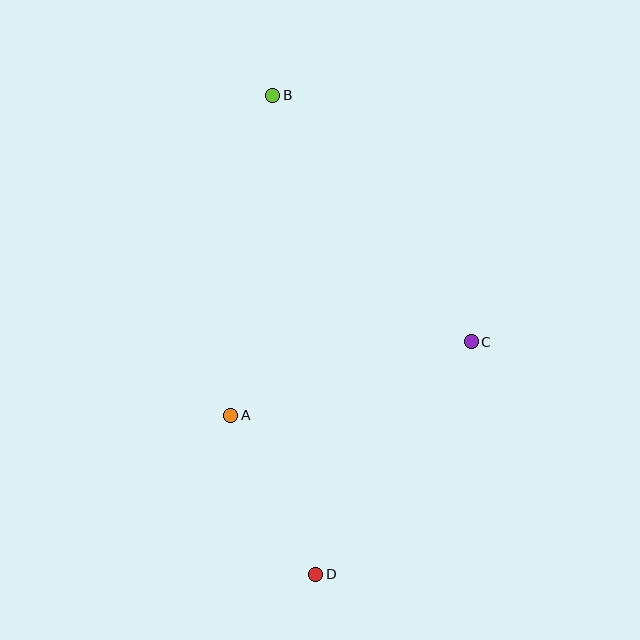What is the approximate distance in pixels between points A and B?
The distance between A and B is approximately 323 pixels.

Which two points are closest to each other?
Points A and D are closest to each other.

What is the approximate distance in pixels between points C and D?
The distance between C and D is approximately 280 pixels.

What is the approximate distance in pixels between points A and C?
The distance between A and C is approximately 251 pixels.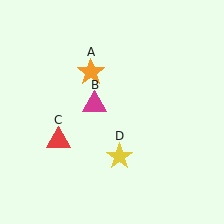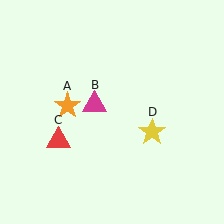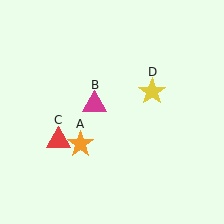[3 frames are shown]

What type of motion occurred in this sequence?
The orange star (object A), yellow star (object D) rotated counterclockwise around the center of the scene.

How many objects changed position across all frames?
2 objects changed position: orange star (object A), yellow star (object D).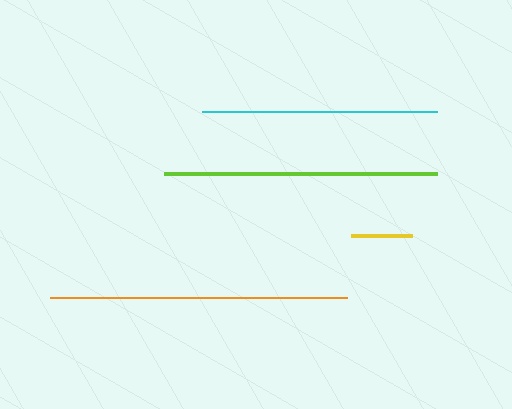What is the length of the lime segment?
The lime segment is approximately 273 pixels long.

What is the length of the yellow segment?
The yellow segment is approximately 61 pixels long.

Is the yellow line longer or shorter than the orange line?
The orange line is longer than the yellow line.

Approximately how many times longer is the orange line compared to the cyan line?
The orange line is approximately 1.3 times the length of the cyan line.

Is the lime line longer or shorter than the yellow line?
The lime line is longer than the yellow line.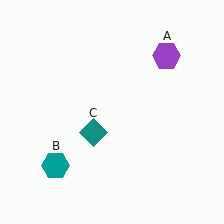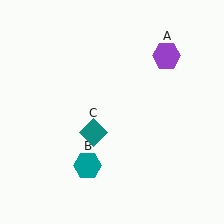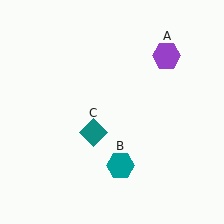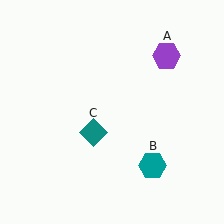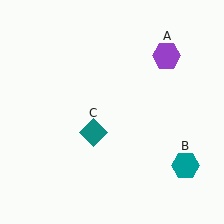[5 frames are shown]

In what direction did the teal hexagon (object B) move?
The teal hexagon (object B) moved right.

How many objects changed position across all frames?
1 object changed position: teal hexagon (object B).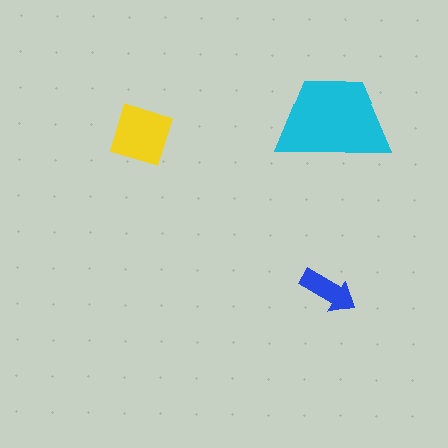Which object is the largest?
The cyan trapezoid.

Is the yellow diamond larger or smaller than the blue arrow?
Larger.